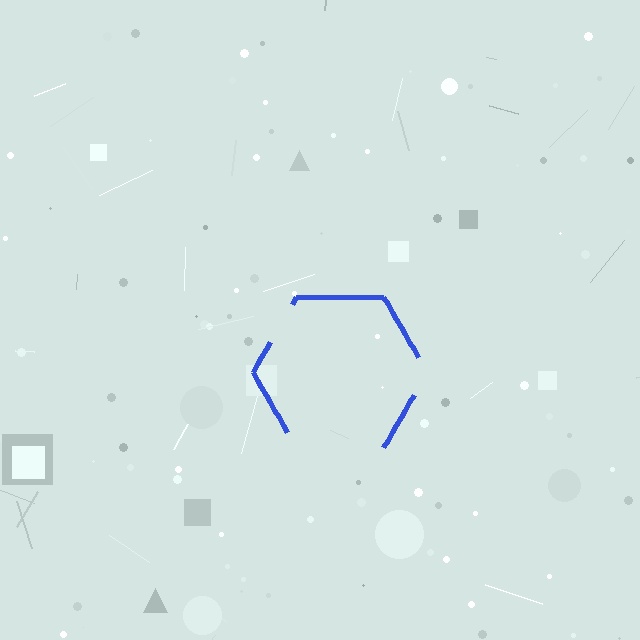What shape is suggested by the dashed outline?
The dashed outline suggests a hexagon.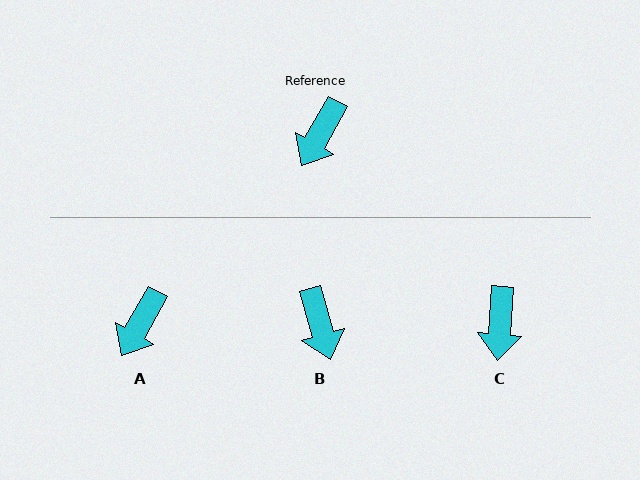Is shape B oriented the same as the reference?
No, it is off by about 46 degrees.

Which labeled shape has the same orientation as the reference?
A.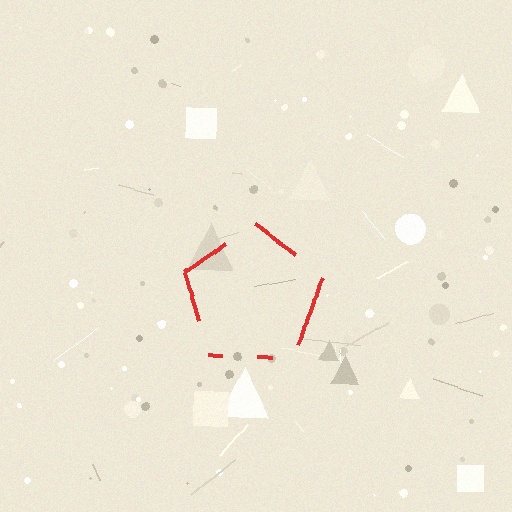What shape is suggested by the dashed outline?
The dashed outline suggests a pentagon.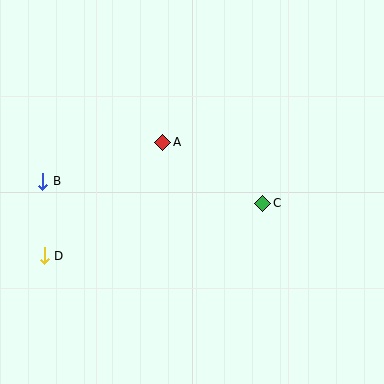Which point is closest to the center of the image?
Point A at (163, 142) is closest to the center.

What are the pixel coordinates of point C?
Point C is at (263, 203).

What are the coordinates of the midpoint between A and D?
The midpoint between A and D is at (103, 199).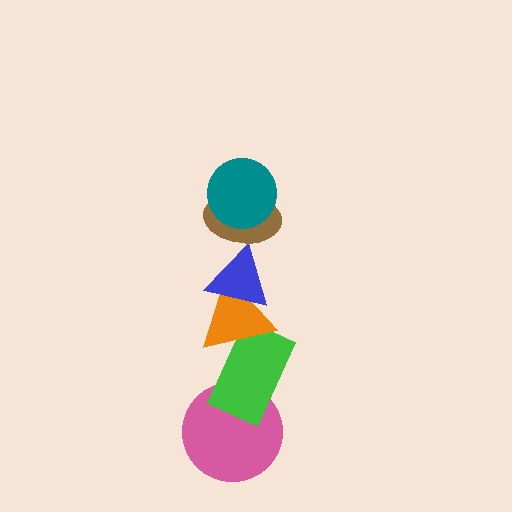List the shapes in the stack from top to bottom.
From top to bottom: the teal circle, the brown ellipse, the blue triangle, the orange triangle, the green rectangle, the pink circle.